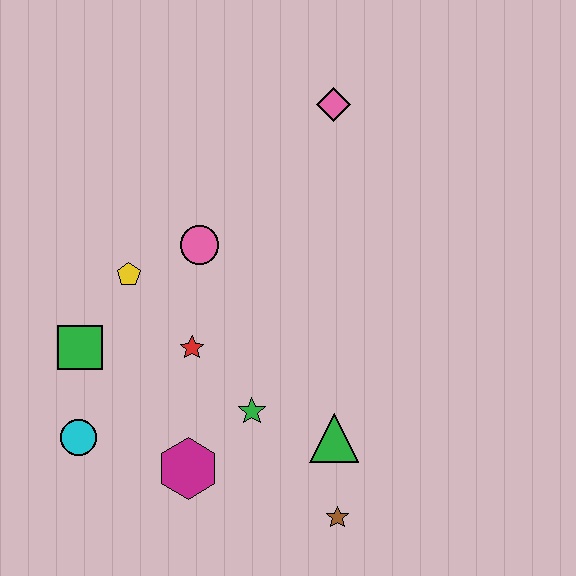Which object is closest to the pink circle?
The yellow pentagon is closest to the pink circle.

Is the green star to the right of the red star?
Yes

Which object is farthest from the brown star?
The pink diamond is farthest from the brown star.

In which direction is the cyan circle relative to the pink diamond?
The cyan circle is below the pink diamond.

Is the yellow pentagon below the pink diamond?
Yes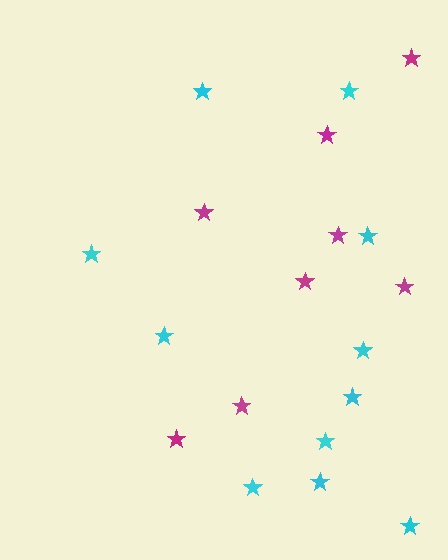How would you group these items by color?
There are 2 groups: one group of magenta stars (8) and one group of cyan stars (11).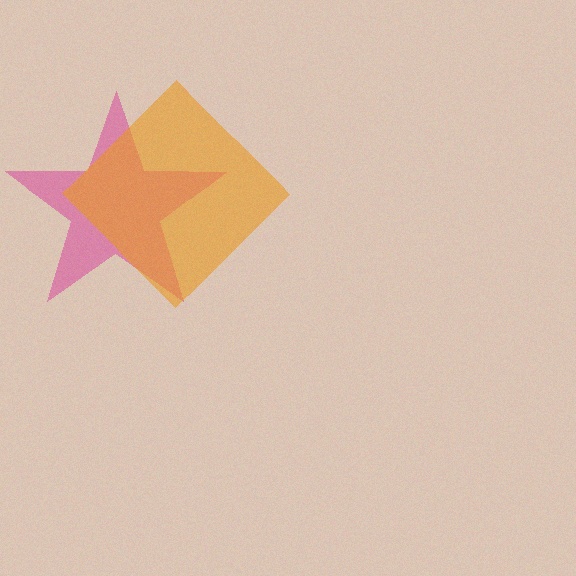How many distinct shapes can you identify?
There are 2 distinct shapes: a magenta star, an orange diamond.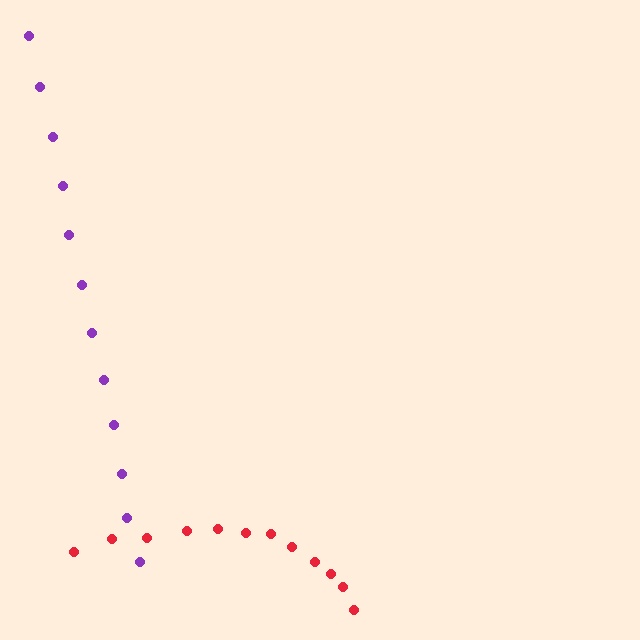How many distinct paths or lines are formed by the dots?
There are 2 distinct paths.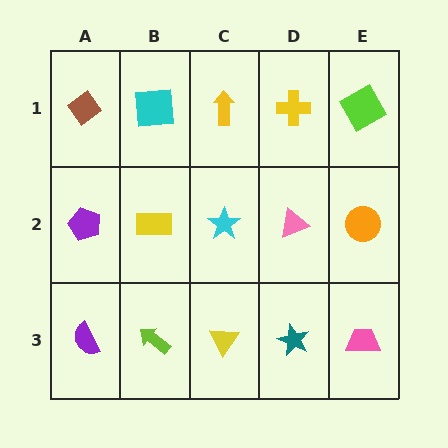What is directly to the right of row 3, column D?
A pink trapezoid.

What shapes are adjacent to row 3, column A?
A purple pentagon (row 2, column A), a lime arrow (row 3, column B).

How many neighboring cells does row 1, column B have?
3.